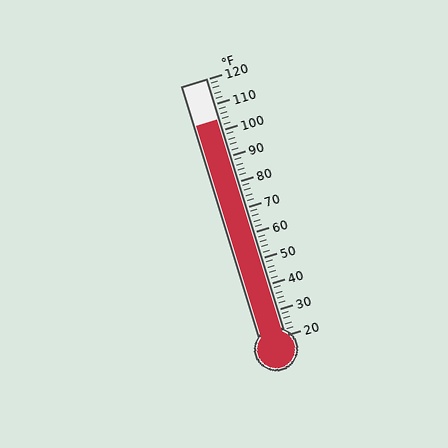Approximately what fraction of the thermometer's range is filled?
The thermometer is filled to approximately 85% of its range.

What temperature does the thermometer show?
The thermometer shows approximately 104°F.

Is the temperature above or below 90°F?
The temperature is above 90°F.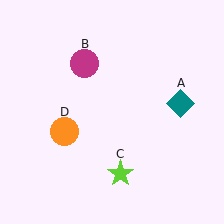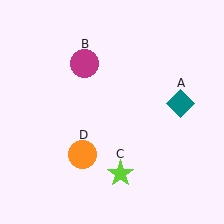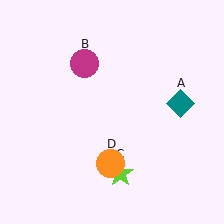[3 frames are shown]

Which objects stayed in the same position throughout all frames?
Teal diamond (object A) and magenta circle (object B) and lime star (object C) remained stationary.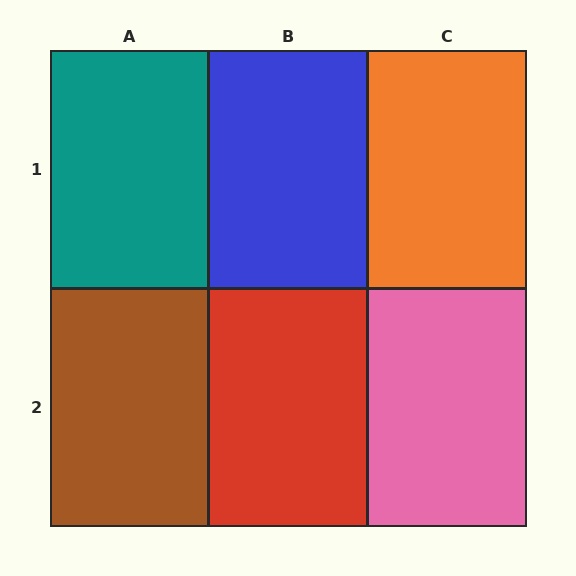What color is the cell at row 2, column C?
Pink.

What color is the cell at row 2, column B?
Red.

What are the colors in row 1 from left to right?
Teal, blue, orange.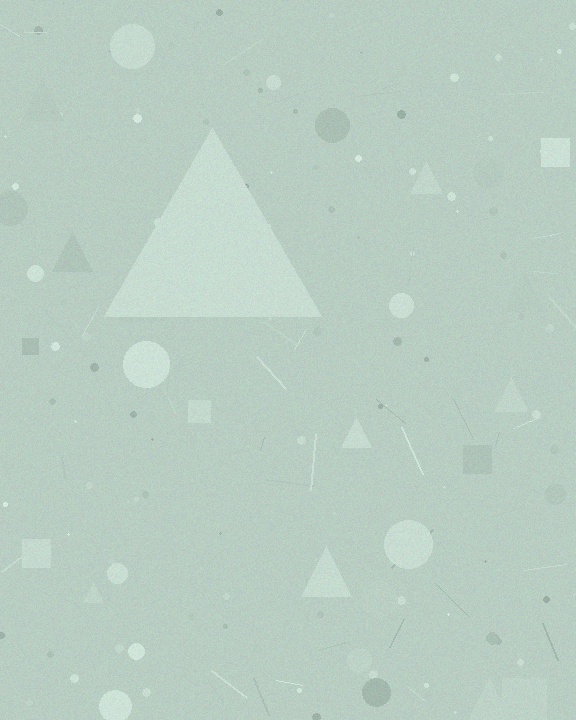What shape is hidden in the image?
A triangle is hidden in the image.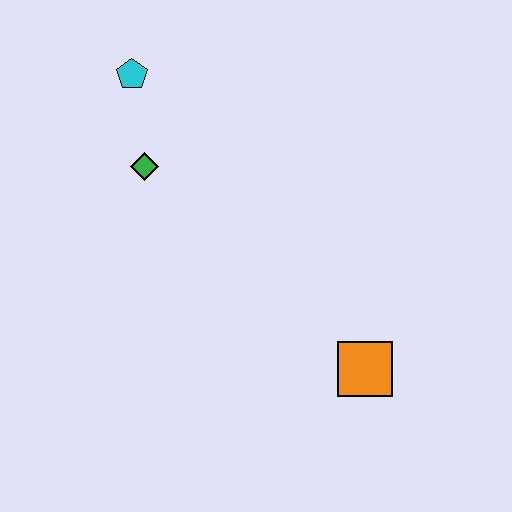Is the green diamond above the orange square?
Yes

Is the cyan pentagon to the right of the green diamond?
No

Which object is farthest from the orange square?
The cyan pentagon is farthest from the orange square.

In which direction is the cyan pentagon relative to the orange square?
The cyan pentagon is above the orange square.